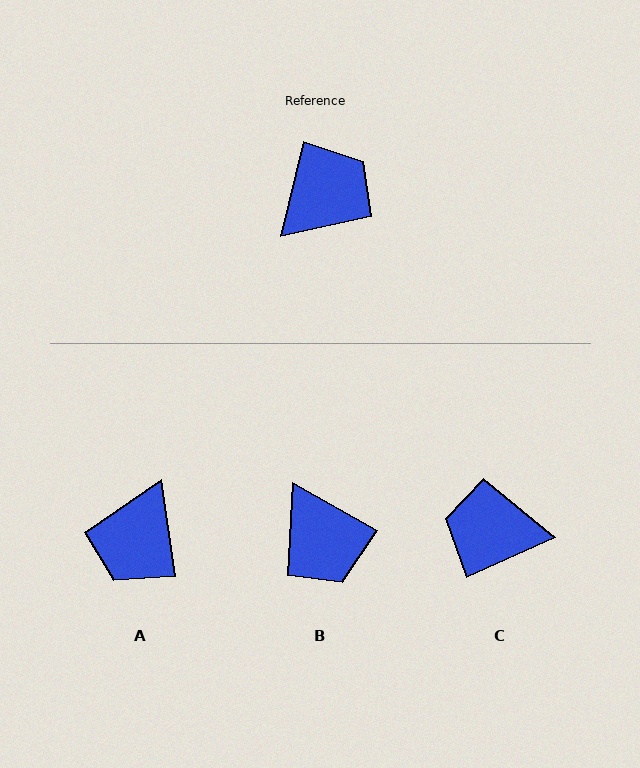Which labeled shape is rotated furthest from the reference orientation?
A, about 158 degrees away.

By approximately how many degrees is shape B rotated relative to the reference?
Approximately 106 degrees clockwise.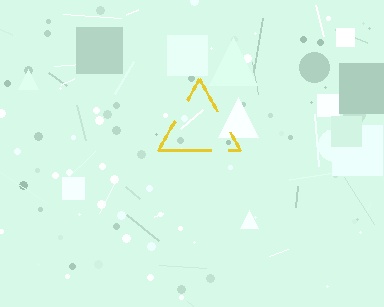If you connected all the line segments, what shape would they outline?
They would outline a triangle.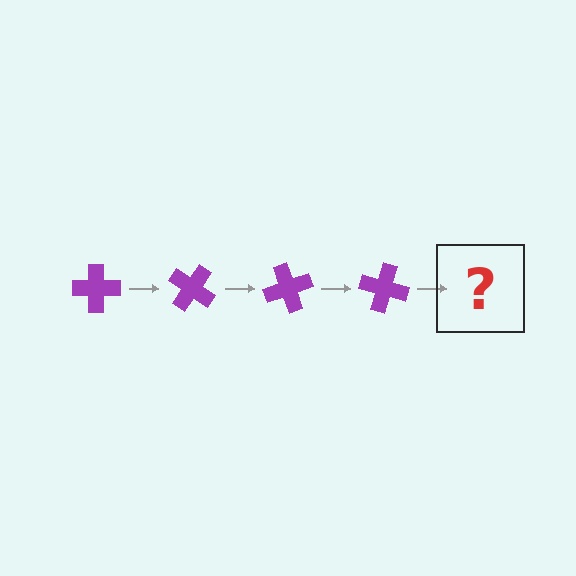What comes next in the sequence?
The next element should be a purple cross rotated 140 degrees.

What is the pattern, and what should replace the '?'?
The pattern is that the cross rotates 35 degrees each step. The '?' should be a purple cross rotated 140 degrees.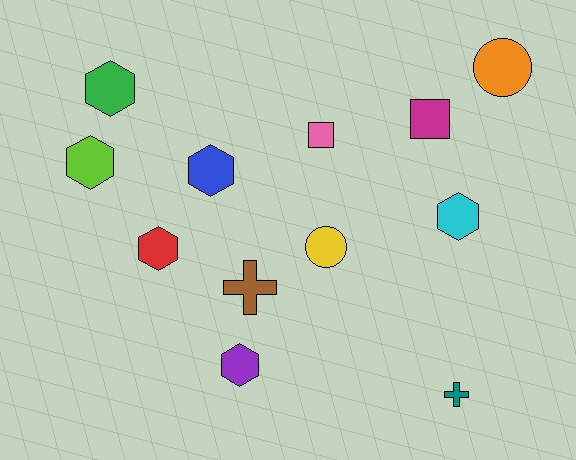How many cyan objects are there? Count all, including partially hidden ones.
There is 1 cyan object.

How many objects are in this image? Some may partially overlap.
There are 12 objects.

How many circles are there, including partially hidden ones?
There are 2 circles.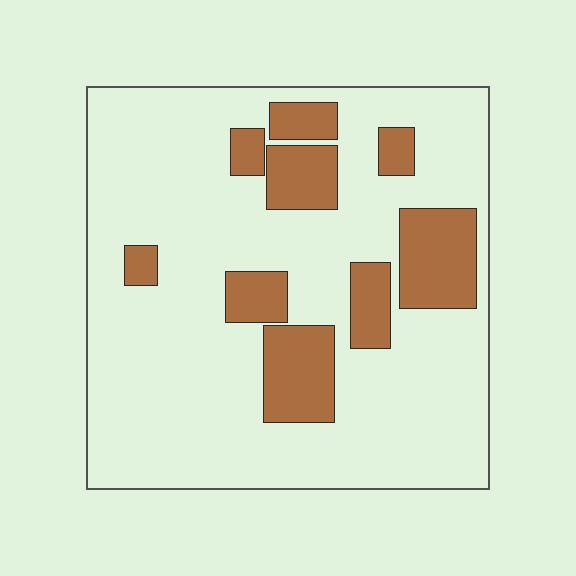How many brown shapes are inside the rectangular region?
9.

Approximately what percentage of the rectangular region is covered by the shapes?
Approximately 20%.